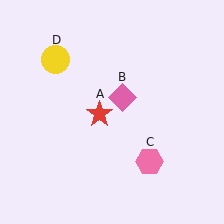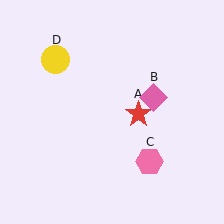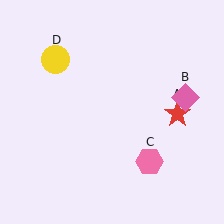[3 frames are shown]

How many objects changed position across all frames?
2 objects changed position: red star (object A), pink diamond (object B).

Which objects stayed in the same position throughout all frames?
Pink hexagon (object C) and yellow circle (object D) remained stationary.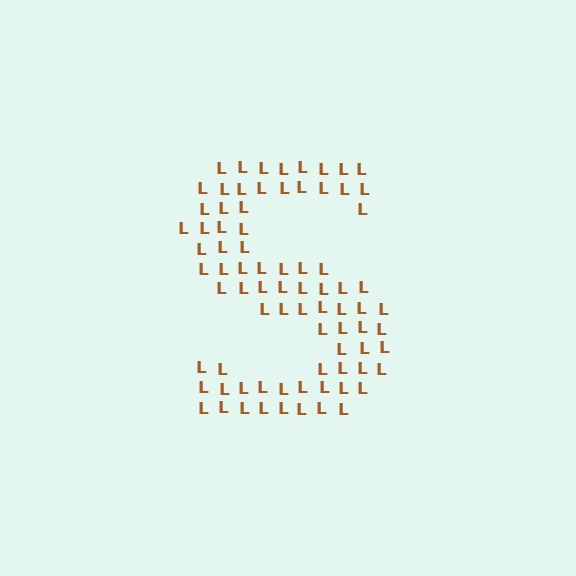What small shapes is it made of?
It is made of small letter L's.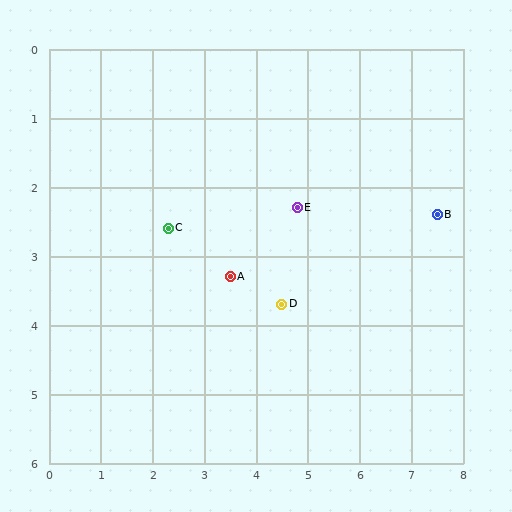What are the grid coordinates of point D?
Point D is at approximately (4.5, 3.7).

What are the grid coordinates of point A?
Point A is at approximately (3.5, 3.3).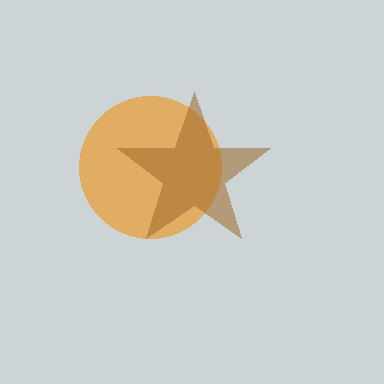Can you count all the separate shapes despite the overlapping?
Yes, there are 2 separate shapes.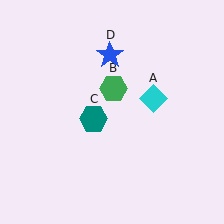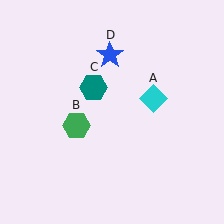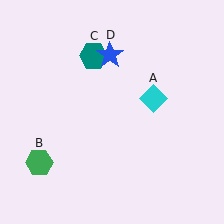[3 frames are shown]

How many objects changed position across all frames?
2 objects changed position: green hexagon (object B), teal hexagon (object C).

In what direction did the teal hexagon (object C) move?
The teal hexagon (object C) moved up.